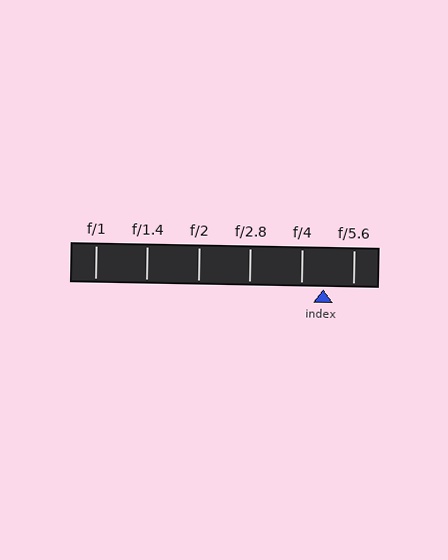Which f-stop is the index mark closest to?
The index mark is closest to f/4.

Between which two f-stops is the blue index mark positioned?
The index mark is between f/4 and f/5.6.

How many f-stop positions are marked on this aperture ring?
There are 6 f-stop positions marked.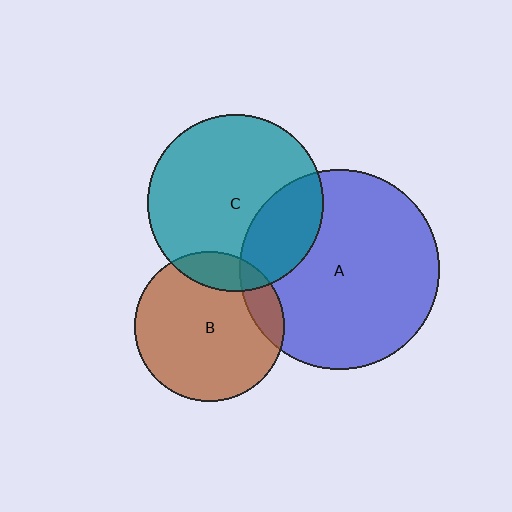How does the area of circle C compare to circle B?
Approximately 1.4 times.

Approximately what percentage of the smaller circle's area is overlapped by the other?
Approximately 25%.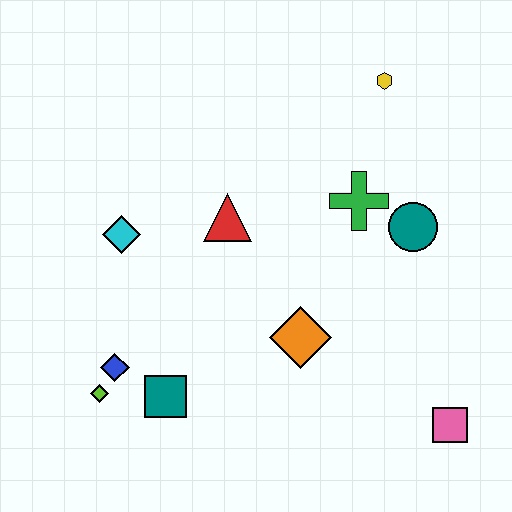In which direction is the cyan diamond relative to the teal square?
The cyan diamond is above the teal square.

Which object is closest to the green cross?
The teal circle is closest to the green cross.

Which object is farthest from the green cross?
The lime diamond is farthest from the green cross.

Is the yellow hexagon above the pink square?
Yes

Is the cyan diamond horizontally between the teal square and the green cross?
No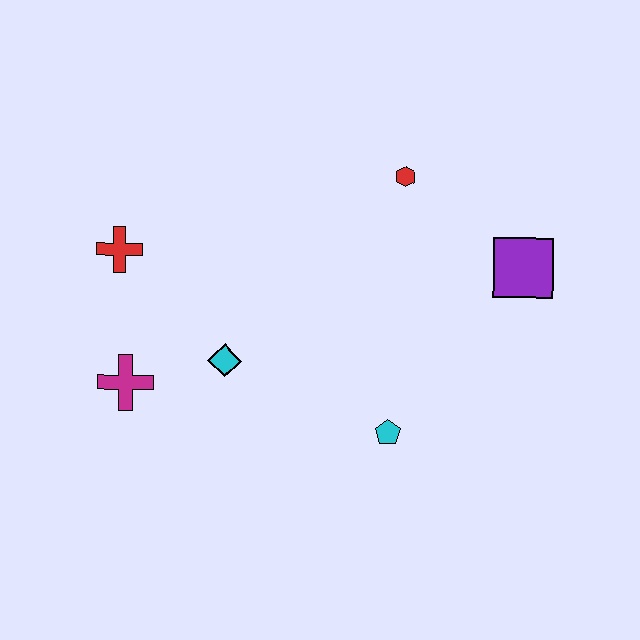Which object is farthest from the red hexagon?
The magenta cross is farthest from the red hexagon.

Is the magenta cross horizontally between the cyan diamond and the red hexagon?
No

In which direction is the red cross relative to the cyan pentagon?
The red cross is to the left of the cyan pentagon.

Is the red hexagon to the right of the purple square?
No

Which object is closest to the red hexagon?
The purple square is closest to the red hexagon.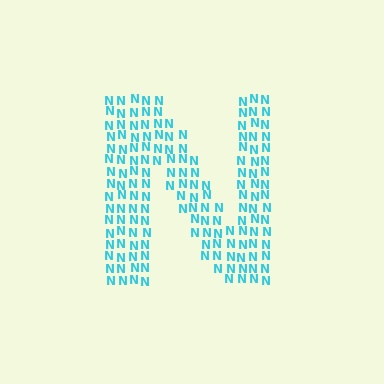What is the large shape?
The large shape is the letter N.